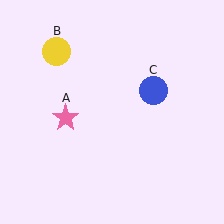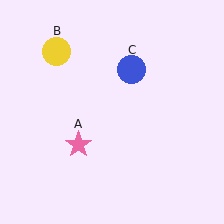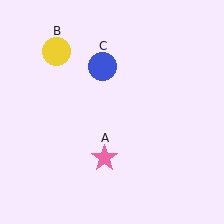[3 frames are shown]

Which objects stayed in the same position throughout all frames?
Yellow circle (object B) remained stationary.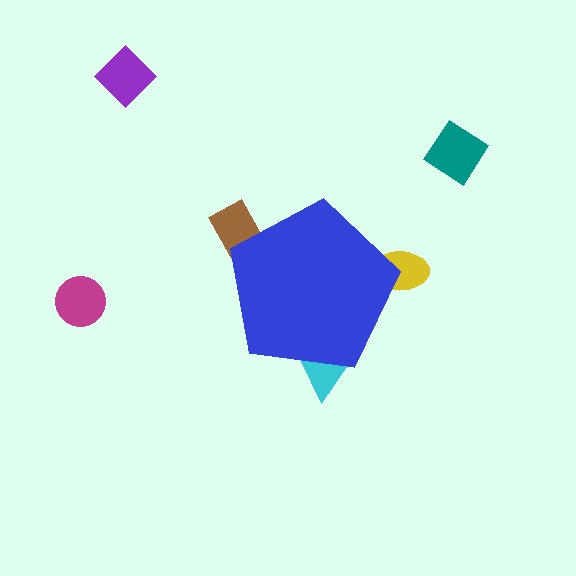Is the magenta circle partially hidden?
No, the magenta circle is fully visible.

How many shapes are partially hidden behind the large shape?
3 shapes are partially hidden.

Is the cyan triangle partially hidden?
Yes, the cyan triangle is partially hidden behind the blue pentagon.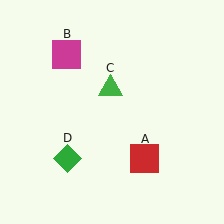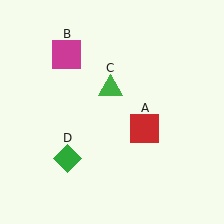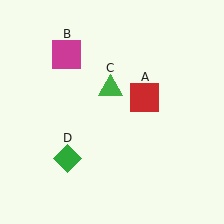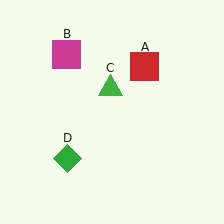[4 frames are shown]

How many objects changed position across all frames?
1 object changed position: red square (object A).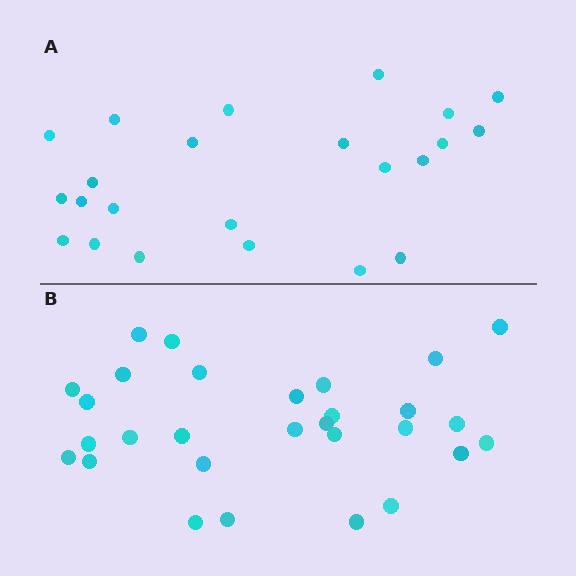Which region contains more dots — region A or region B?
Region B (the bottom region) has more dots.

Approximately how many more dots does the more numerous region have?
Region B has about 6 more dots than region A.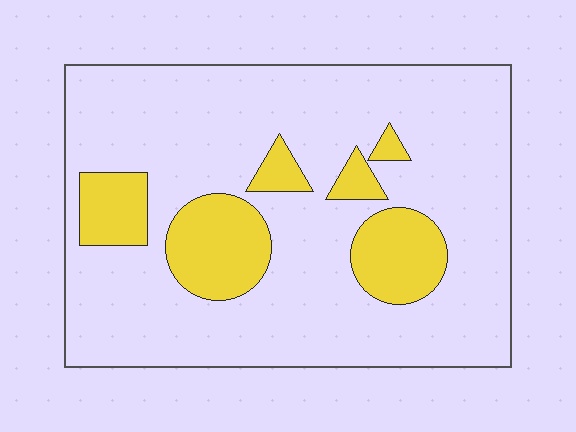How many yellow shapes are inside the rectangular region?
6.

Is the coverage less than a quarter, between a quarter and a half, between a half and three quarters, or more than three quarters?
Less than a quarter.